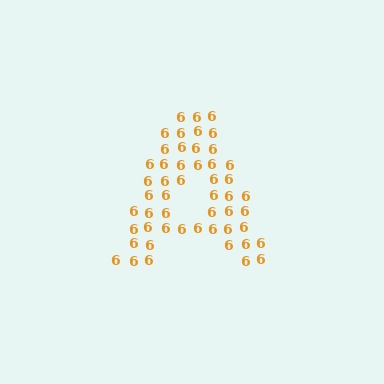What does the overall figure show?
The overall figure shows the letter A.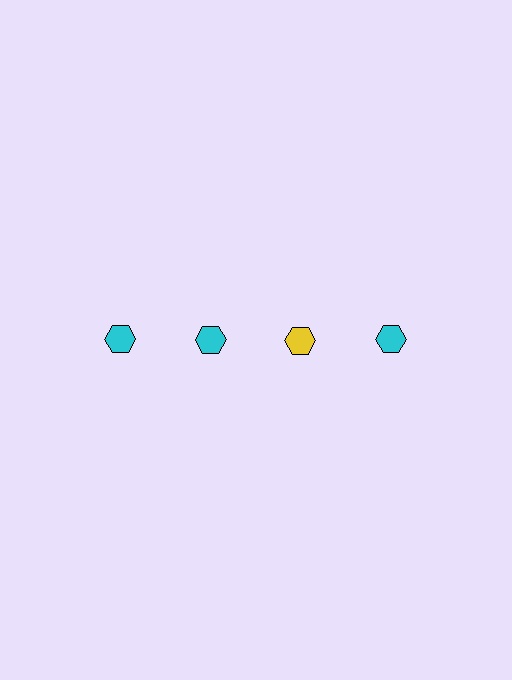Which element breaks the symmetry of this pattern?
The yellow hexagon in the top row, center column breaks the symmetry. All other shapes are cyan hexagons.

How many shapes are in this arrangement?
There are 4 shapes arranged in a grid pattern.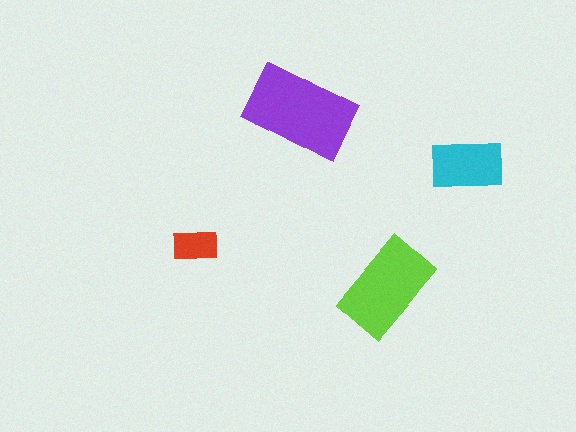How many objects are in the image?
There are 4 objects in the image.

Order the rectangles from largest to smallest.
the purple one, the lime one, the cyan one, the red one.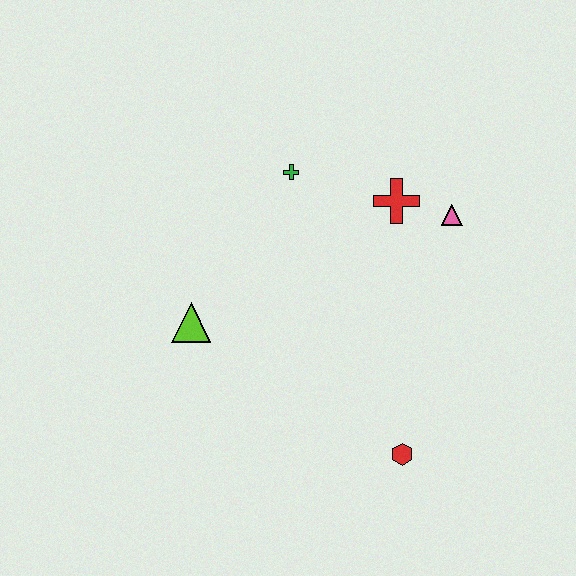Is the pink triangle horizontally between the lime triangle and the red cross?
No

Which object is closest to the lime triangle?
The green cross is closest to the lime triangle.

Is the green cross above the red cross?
Yes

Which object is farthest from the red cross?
The red hexagon is farthest from the red cross.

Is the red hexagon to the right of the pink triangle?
No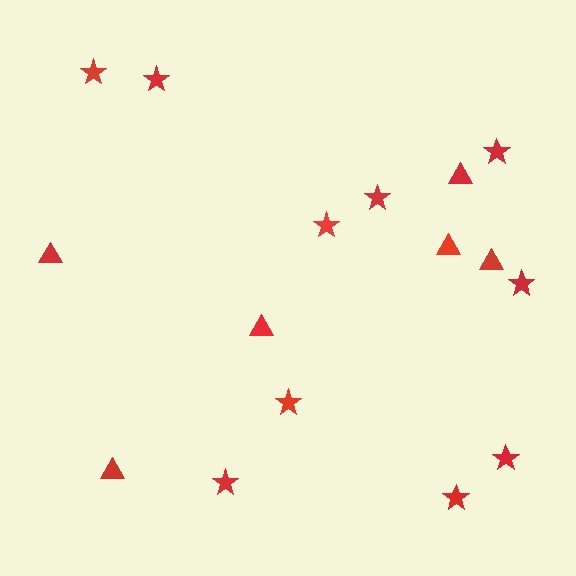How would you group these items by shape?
There are 2 groups: one group of triangles (6) and one group of stars (10).